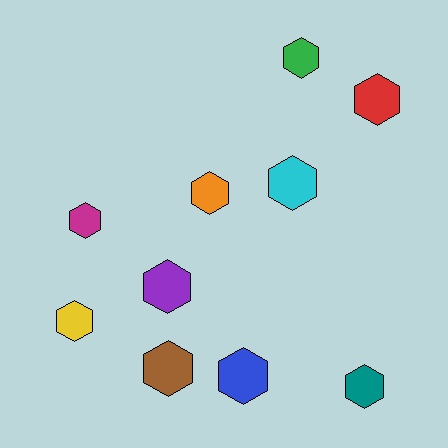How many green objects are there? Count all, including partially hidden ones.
There is 1 green object.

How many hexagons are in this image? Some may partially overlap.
There are 10 hexagons.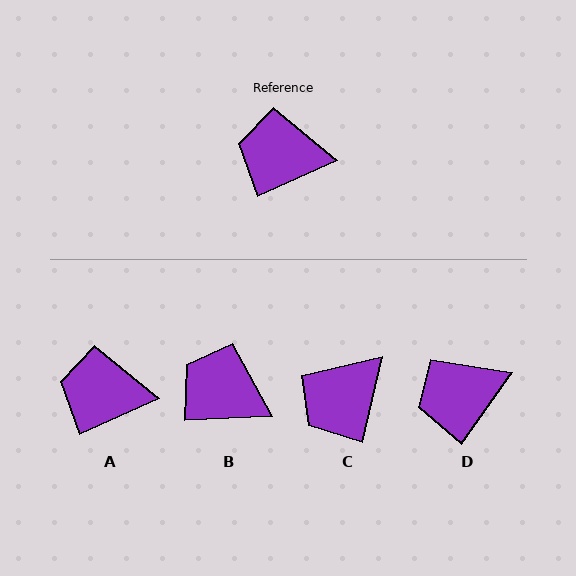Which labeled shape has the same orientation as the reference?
A.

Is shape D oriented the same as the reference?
No, it is off by about 30 degrees.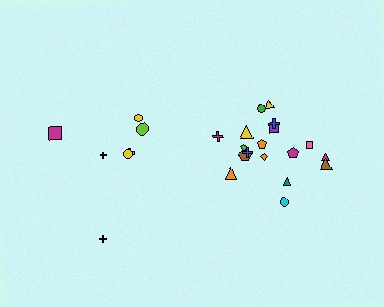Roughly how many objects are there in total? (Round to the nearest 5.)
Roughly 25 objects in total.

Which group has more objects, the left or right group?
The right group.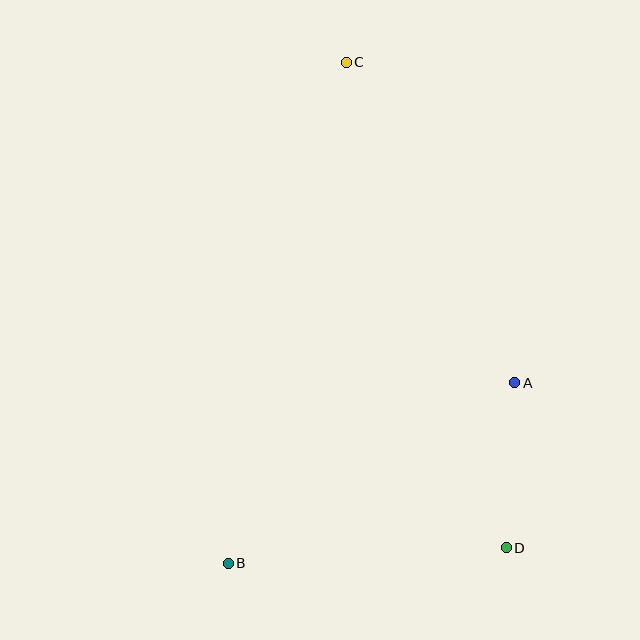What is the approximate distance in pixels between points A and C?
The distance between A and C is approximately 362 pixels.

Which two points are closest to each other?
Points A and D are closest to each other.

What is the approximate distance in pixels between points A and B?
The distance between A and B is approximately 338 pixels.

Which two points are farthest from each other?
Points B and C are farthest from each other.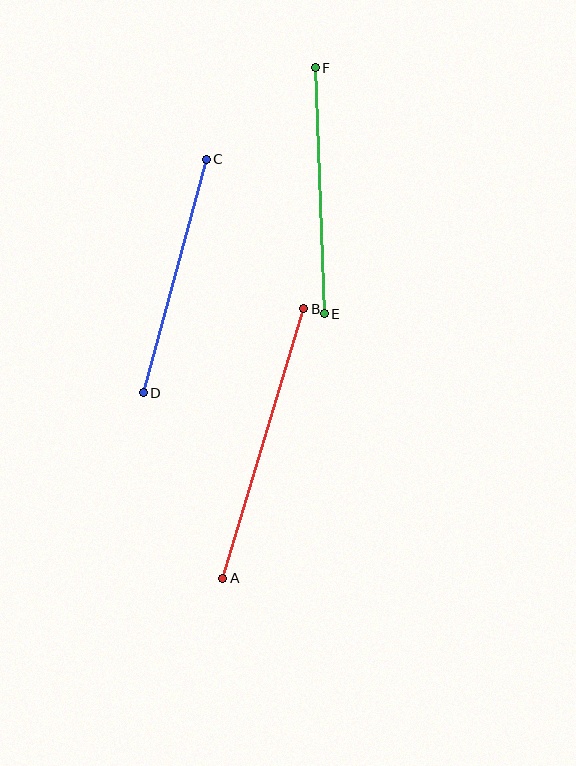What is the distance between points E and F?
The distance is approximately 246 pixels.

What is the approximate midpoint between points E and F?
The midpoint is at approximately (320, 191) pixels.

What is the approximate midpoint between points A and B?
The midpoint is at approximately (263, 444) pixels.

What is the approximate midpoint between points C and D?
The midpoint is at approximately (175, 276) pixels.